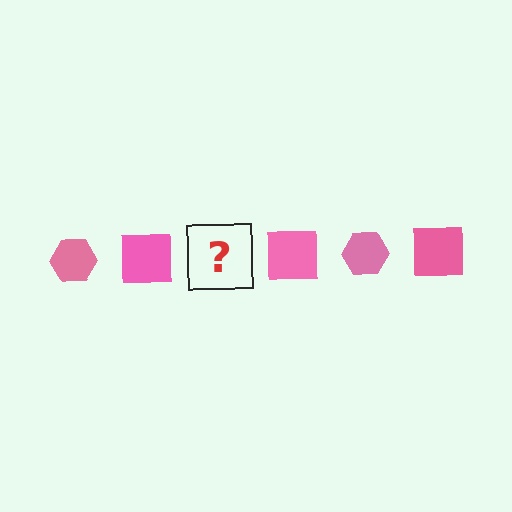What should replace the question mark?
The question mark should be replaced with a pink hexagon.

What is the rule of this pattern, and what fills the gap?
The rule is that the pattern cycles through hexagon, square shapes in pink. The gap should be filled with a pink hexagon.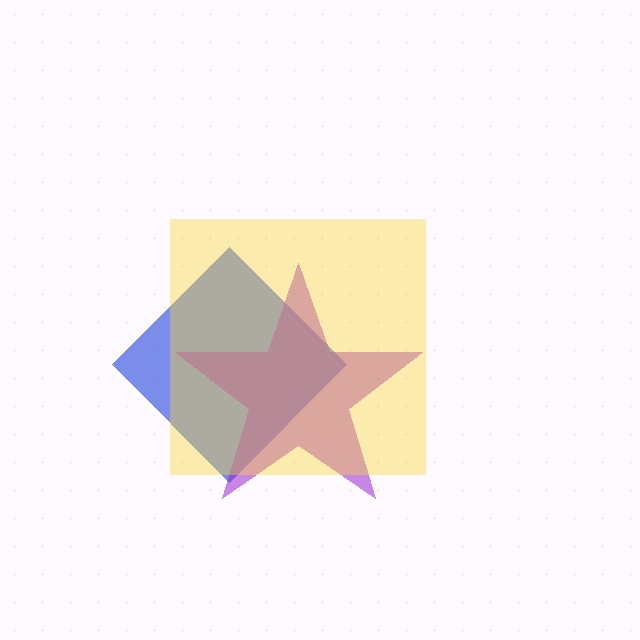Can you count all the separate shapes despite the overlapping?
Yes, there are 3 separate shapes.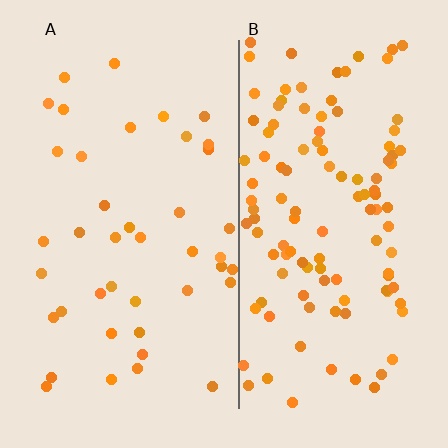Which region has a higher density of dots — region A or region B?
B (the right).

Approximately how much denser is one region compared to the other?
Approximately 2.8× — region B over region A.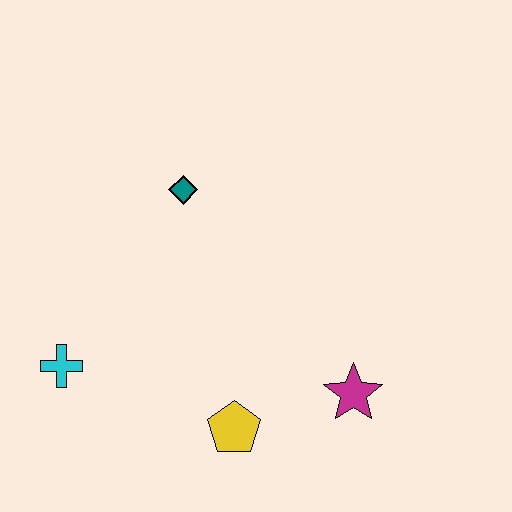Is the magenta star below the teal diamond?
Yes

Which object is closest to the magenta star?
The yellow pentagon is closest to the magenta star.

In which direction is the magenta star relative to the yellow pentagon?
The magenta star is to the right of the yellow pentagon.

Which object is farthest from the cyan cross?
The magenta star is farthest from the cyan cross.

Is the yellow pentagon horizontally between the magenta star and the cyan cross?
Yes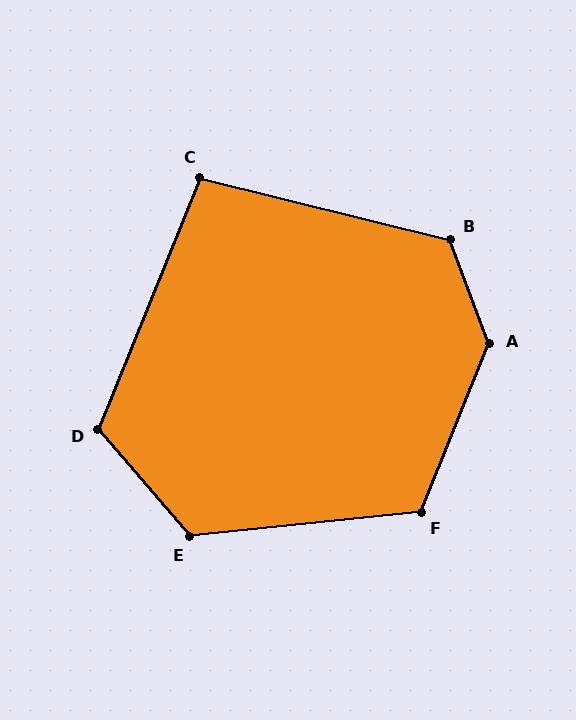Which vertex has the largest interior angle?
A, at approximately 137 degrees.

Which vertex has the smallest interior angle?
C, at approximately 98 degrees.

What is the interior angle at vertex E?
Approximately 124 degrees (obtuse).